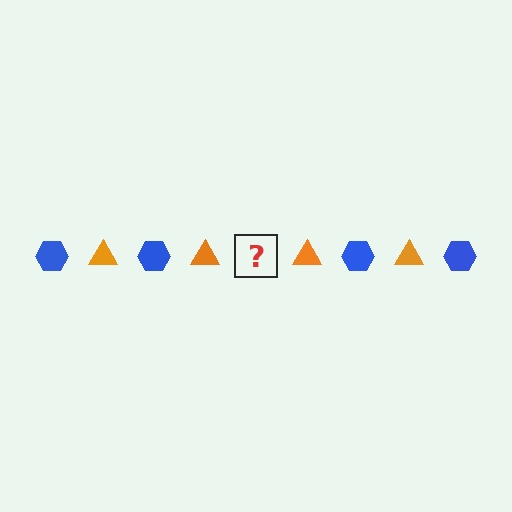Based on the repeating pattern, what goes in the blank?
The blank should be a blue hexagon.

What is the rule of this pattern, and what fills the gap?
The rule is that the pattern alternates between blue hexagon and orange triangle. The gap should be filled with a blue hexagon.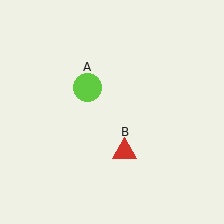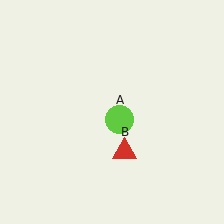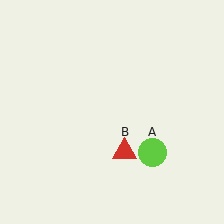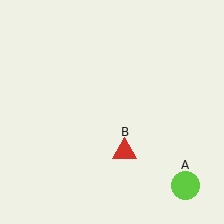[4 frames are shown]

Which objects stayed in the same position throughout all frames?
Red triangle (object B) remained stationary.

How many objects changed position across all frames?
1 object changed position: lime circle (object A).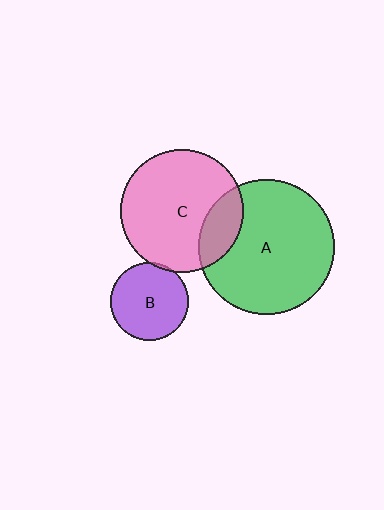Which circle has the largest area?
Circle A (green).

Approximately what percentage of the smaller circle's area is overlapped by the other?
Approximately 20%.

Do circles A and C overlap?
Yes.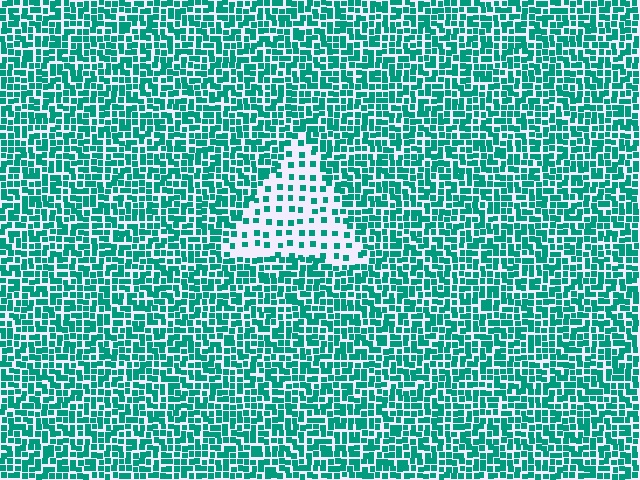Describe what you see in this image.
The image contains small teal elements arranged at two different densities. A triangle-shaped region is visible where the elements are less densely packed than the surrounding area.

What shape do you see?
I see a triangle.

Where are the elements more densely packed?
The elements are more densely packed outside the triangle boundary.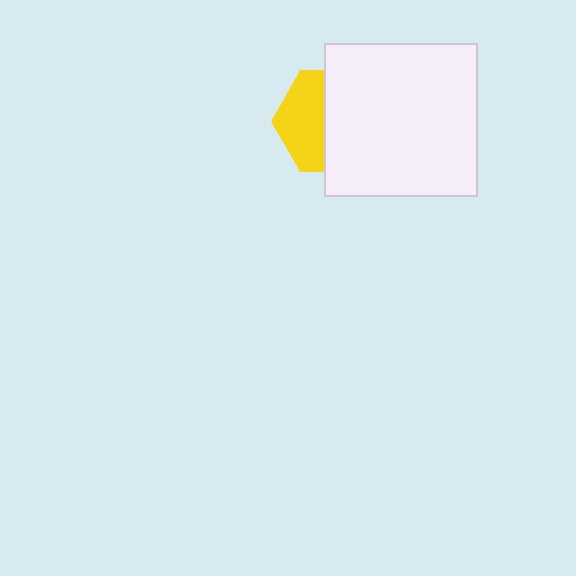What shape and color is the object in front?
The object in front is a white square.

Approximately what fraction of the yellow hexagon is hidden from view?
Roughly 57% of the yellow hexagon is hidden behind the white square.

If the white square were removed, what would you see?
You would see the complete yellow hexagon.